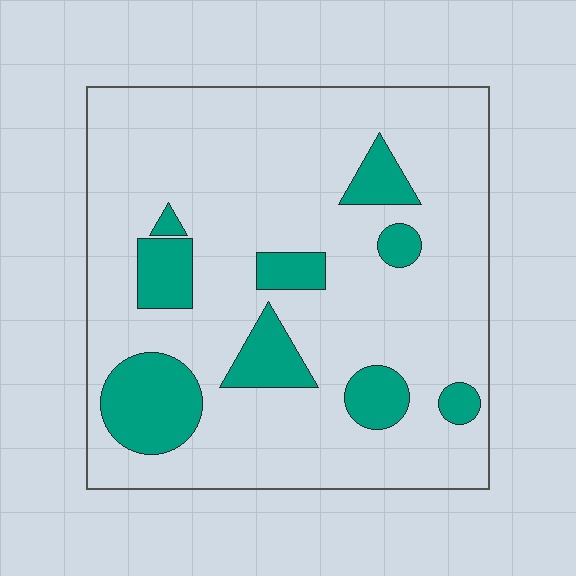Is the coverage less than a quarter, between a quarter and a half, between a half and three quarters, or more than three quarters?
Less than a quarter.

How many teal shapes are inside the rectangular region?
9.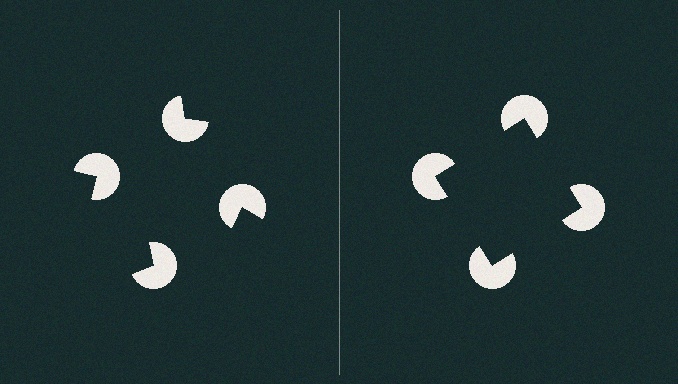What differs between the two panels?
The pac-man discs are positioned identically on both sides; only the wedge orientations differ. On the right they align to a square; on the left they are misaligned.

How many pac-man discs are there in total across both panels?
8 — 4 on each side.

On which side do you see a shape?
An illusory square appears on the right side. On the left side the wedge cuts are rotated, so no coherent shape forms.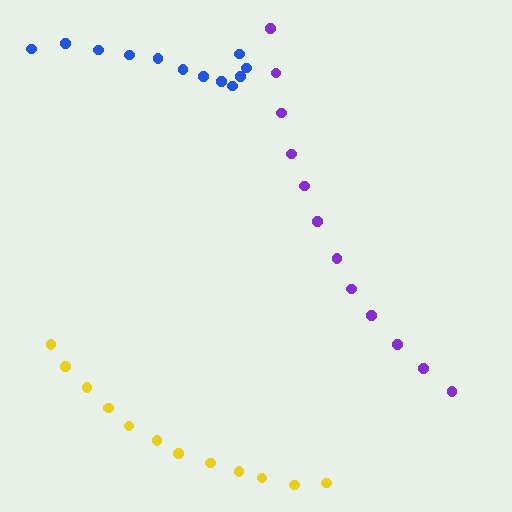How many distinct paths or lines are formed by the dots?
There are 3 distinct paths.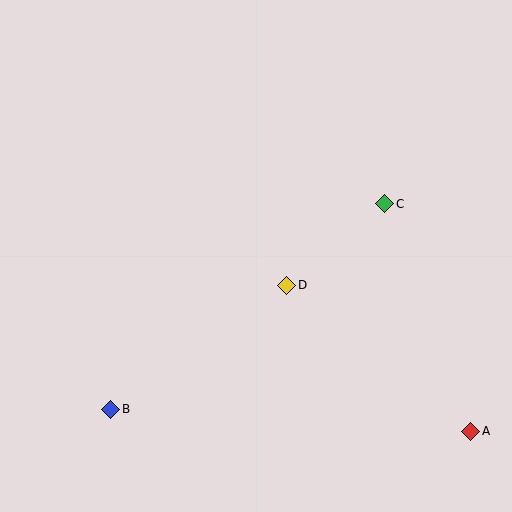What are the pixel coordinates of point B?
Point B is at (111, 409).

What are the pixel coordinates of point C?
Point C is at (385, 204).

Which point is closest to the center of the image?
Point D at (287, 285) is closest to the center.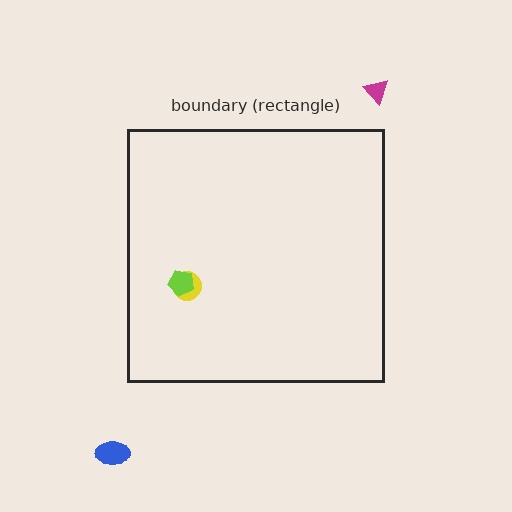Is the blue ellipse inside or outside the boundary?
Outside.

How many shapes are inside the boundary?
2 inside, 2 outside.